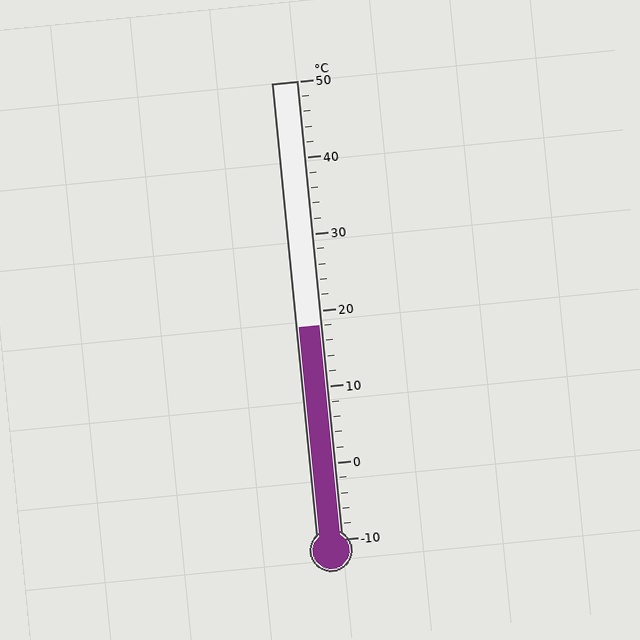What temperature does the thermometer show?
The thermometer shows approximately 18°C.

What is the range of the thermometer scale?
The thermometer scale ranges from -10°C to 50°C.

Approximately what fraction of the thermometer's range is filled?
The thermometer is filled to approximately 45% of its range.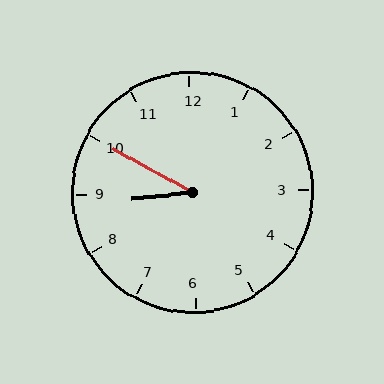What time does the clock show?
8:50.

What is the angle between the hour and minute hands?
Approximately 35 degrees.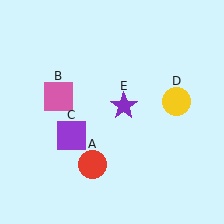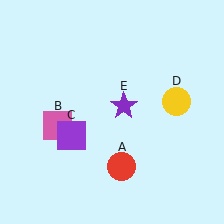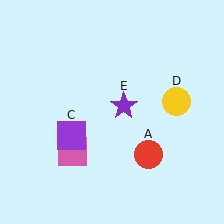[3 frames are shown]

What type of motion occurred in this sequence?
The red circle (object A), pink square (object B) rotated counterclockwise around the center of the scene.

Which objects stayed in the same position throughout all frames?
Purple square (object C) and yellow circle (object D) and purple star (object E) remained stationary.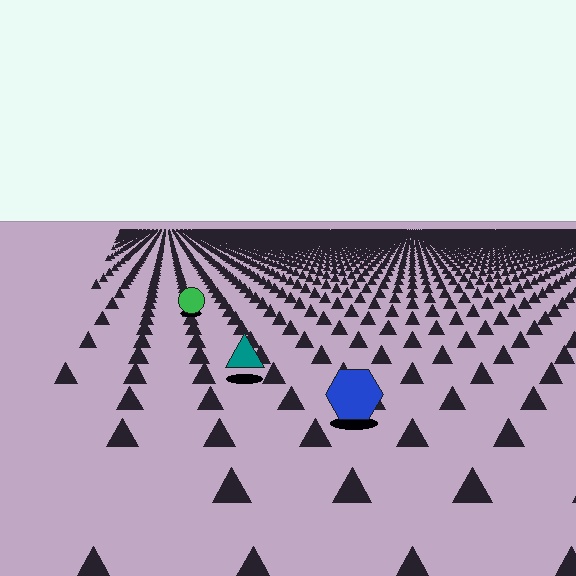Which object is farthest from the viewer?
The green circle is farthest from the viewer. It appears smaller and the ground texture around it is denser.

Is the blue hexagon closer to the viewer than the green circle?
Yes. The blue hexagon is closer — you can tell from the texture gradient: the ground texture is coarser near it.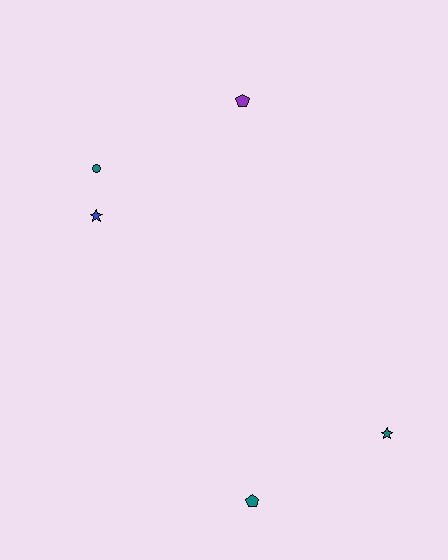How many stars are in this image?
There are 2 stars.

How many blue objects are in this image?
There is 1 blue object.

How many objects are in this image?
There are 5 objects.